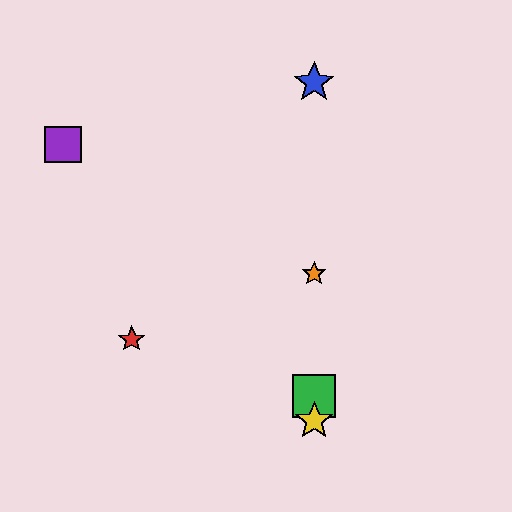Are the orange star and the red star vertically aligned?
No, the orange star is at x≈314 and the red star is at x≈132.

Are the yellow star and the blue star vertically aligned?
Yes, both are at x≈314.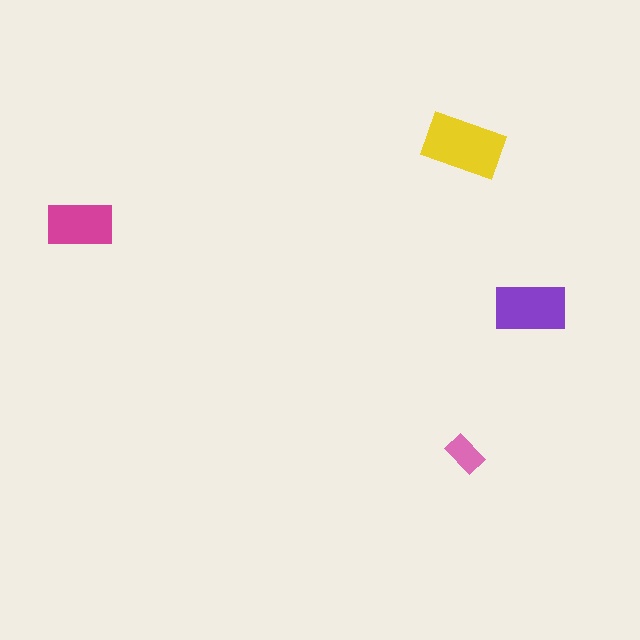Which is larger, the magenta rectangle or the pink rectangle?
The magenta one.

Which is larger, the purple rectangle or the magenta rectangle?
The purple one.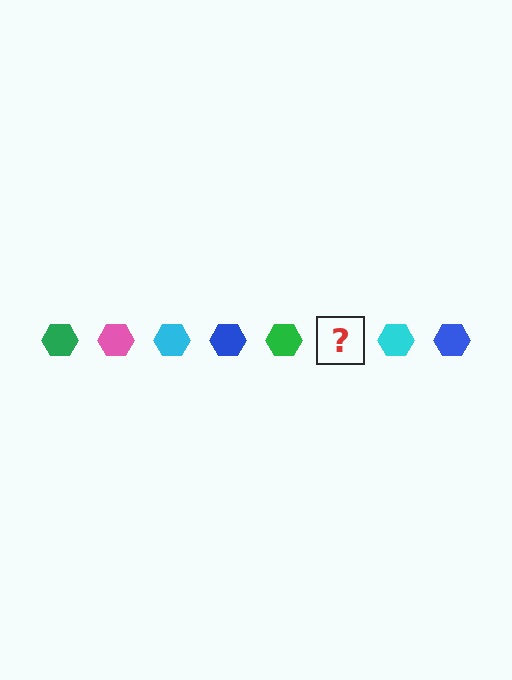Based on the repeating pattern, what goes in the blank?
The blank should be a pink hexagon.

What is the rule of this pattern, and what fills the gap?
The rule is that the pattern cycles through green, pink, cyan, blue hexagons. The gap should be filled with a pink hexagon.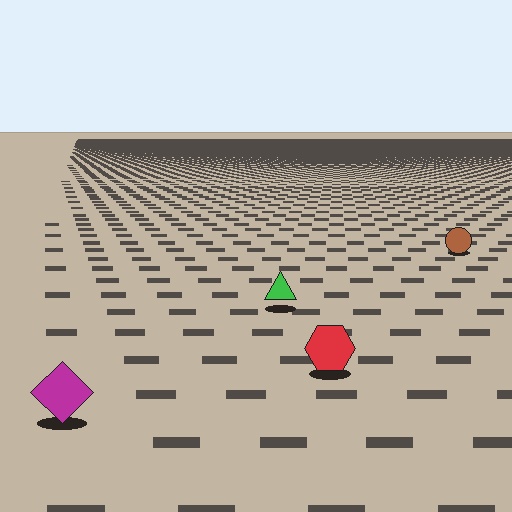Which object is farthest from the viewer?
The brown circle is farthest from the viewer. It appears smaller and the ground texture around it is denser.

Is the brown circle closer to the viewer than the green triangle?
No. The green triangle is closer — you can tell from the texture gradient: the ground texture is coarser near it.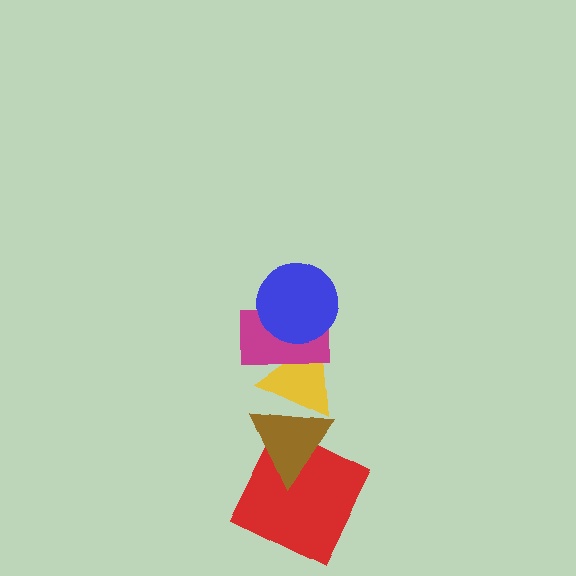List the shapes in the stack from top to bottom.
From top to bottom: the blue circle, the magenta rectangle, the yellow triangle, the brown triangle, the red square.